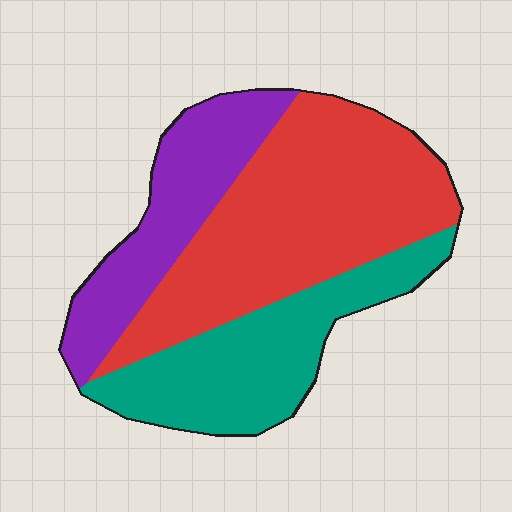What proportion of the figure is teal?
Teal takes up between a sixth and a third of the figure.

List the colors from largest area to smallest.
From largest to smallest: red, teal, purple.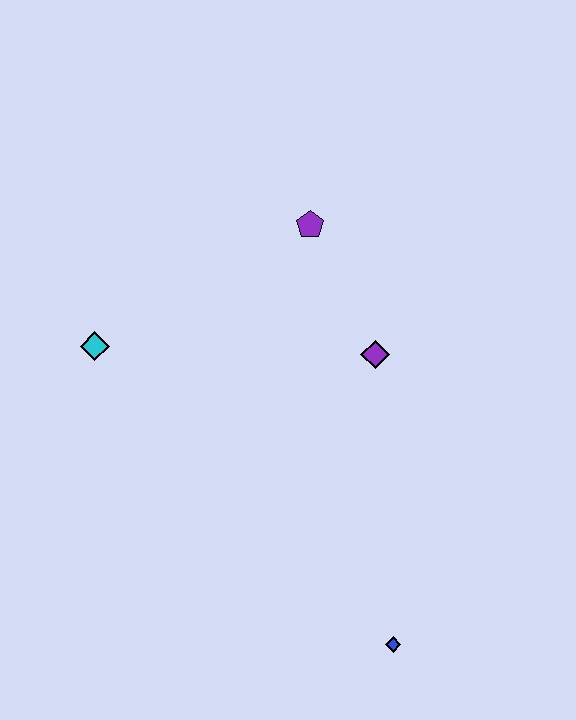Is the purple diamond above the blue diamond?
Yes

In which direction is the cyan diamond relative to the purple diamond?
The cyan diamond is to the left of the purple diamond.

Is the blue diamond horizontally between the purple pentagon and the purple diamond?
No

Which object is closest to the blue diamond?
The purple diamond is closest to the blue diamond.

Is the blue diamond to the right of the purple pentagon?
Yes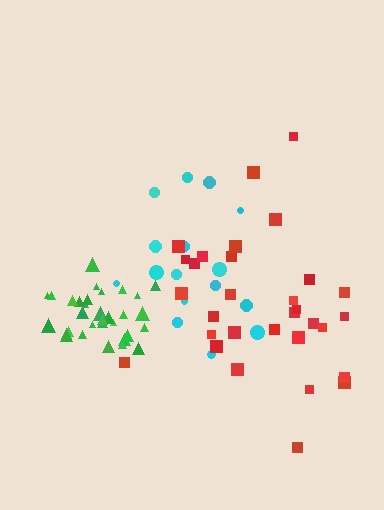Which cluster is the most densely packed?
Green.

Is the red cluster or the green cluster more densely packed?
Green.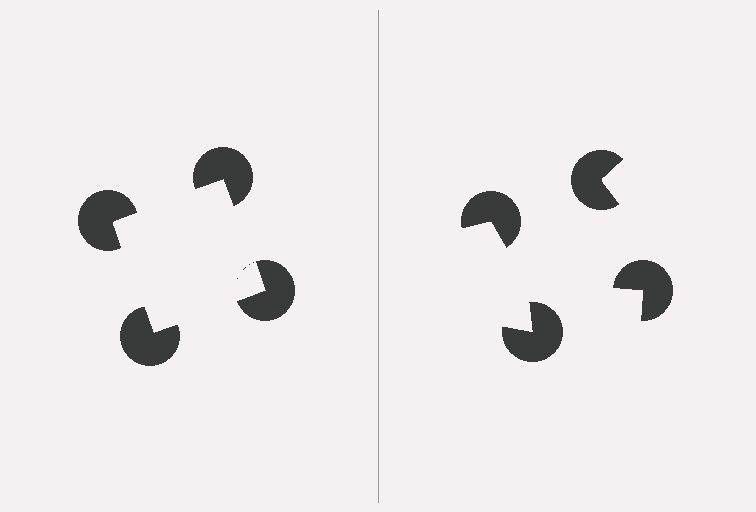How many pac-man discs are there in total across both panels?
8 — 4 on each side.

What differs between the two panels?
The pac-man discs are positioned identically on both sides; only the wedge orientations differ. On the left they align to a square; on the right they are misaligned.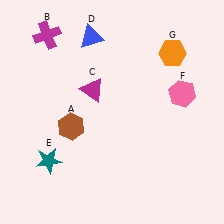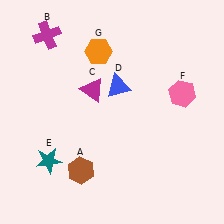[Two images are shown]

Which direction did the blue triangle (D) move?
The blue triangle (D) moved down.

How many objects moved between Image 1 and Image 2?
3 objects moved between the two images.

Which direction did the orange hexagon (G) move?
The orange hexagon (G) moved left.